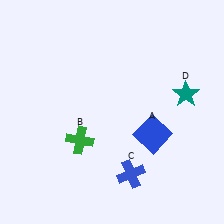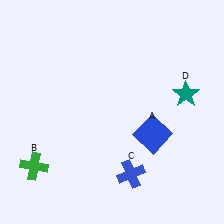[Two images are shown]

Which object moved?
The green cross (B) moved left.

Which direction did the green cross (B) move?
The green cross (B) moved left.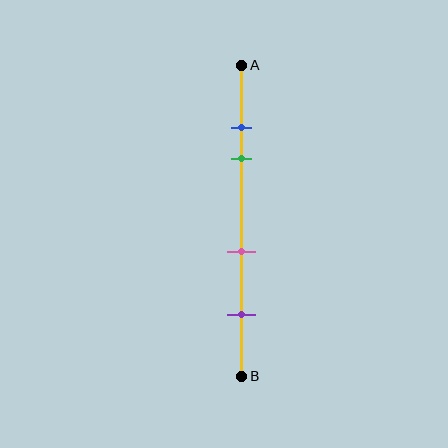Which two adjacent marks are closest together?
The blue and green marks are the closest adjacent pair.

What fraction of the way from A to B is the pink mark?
The pink mark is approximately 60% (0.6) of the way from A to B.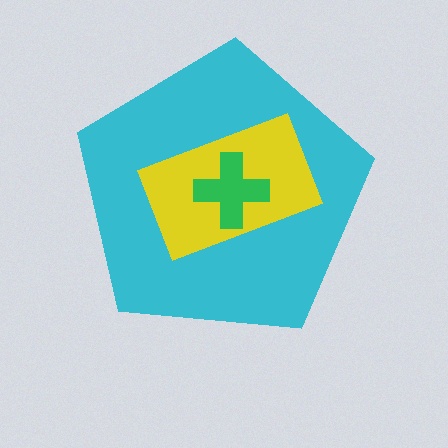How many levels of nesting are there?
3.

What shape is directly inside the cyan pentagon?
The yellow rectangle.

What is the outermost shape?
The cyan pentagon.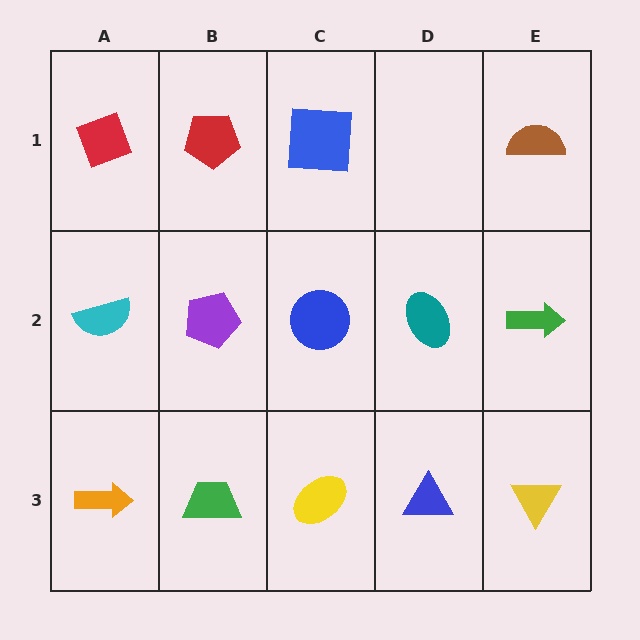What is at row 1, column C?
A blue square.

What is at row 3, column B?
A green trapezoid.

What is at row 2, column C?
A blue circle.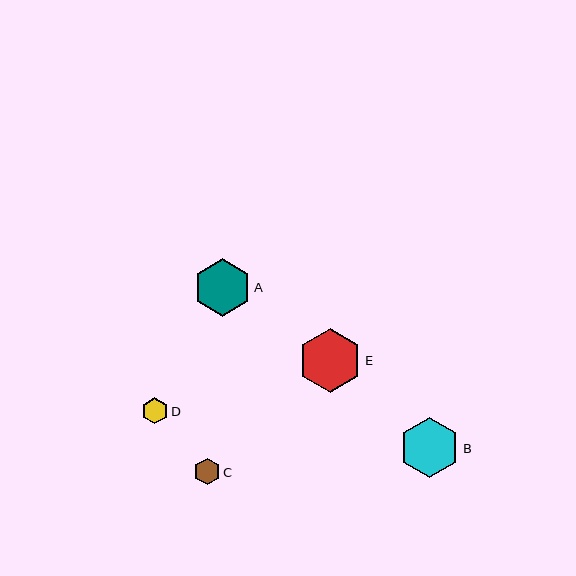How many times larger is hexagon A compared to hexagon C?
Hexagon A is approximately 2.2 times the size of hexagon C.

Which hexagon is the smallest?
Hexagon D is the smallest with a size of approximately 26 pixels.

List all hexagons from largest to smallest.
From largest to smallest: E, B, A, C, D.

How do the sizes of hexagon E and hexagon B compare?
Hexagon E and hexagon B are approximately the same size.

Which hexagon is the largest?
Hexagon E is the largest with a size of approximately 64 pixels.